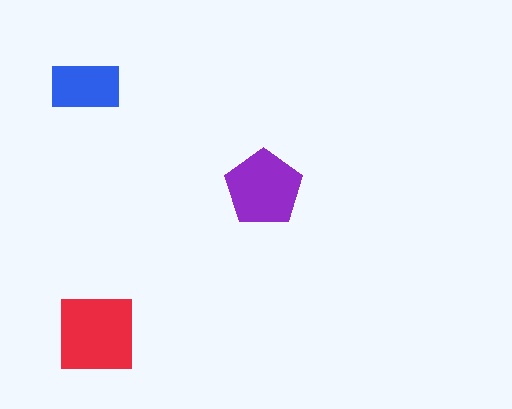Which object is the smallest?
The blue rectangle.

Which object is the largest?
The red square.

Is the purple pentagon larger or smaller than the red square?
Smaller.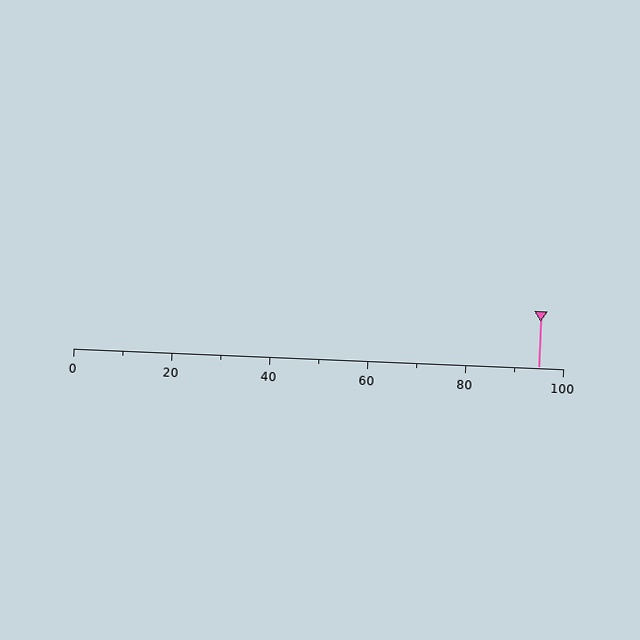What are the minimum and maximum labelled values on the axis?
The axis runs from 0 to 100.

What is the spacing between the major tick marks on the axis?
The major ticks are spaced 20 apart.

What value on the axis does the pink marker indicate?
The marker indicates approximately 95.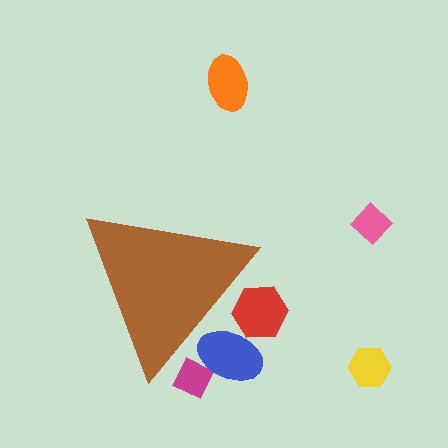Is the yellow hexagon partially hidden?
No, the yellow hexagon is fully visible.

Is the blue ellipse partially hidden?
Yes, the blue ellipse is partially hidden behind the brown triangle.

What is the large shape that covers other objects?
A brown triangle.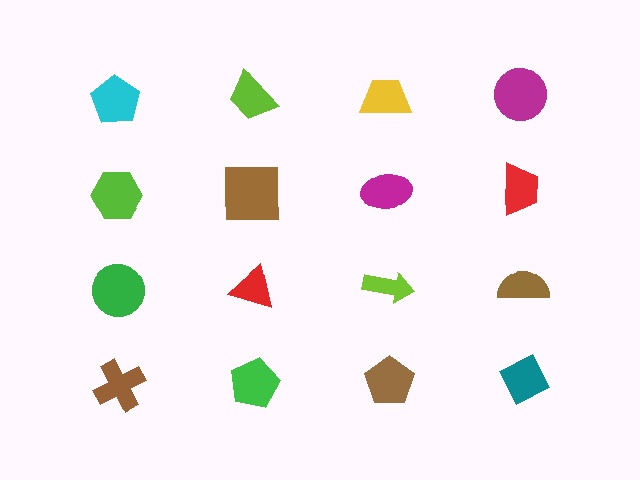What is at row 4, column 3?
A brown pentagon.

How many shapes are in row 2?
4 shapes.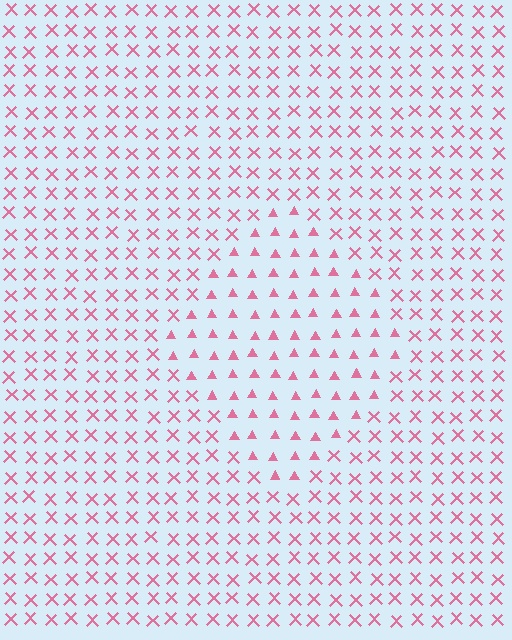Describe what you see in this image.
The image is filled with small pink elements arranged in a uniform grid. A diamond-shaped region contains triangles, while the surrounding area contains X marks. The boundary is defined purely by the change in element shape.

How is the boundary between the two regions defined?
The boundary is defined by a change in element shape: triangles inside vs. X marks outside. All elements share the same color and spacing.